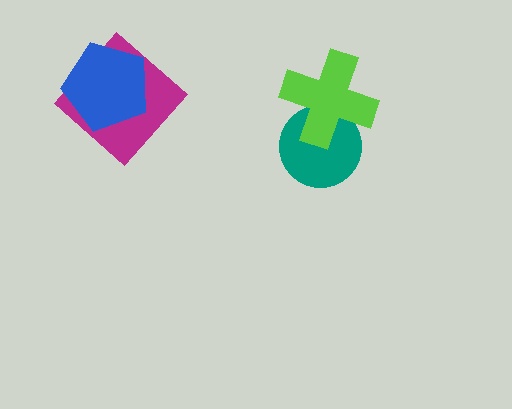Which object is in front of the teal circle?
The lime cross is in front of the teal circle.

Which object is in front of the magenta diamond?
The blue pentagon is in front of the magenta diamond.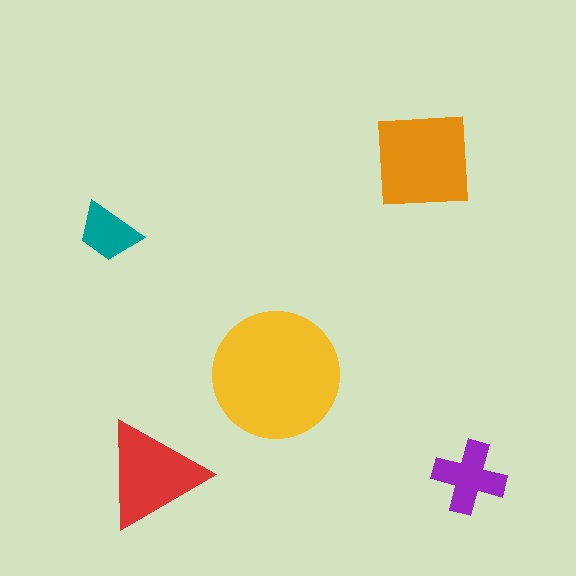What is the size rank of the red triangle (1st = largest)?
3rd.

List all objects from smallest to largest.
The teal trapezoid, the purple cross, the red triangle, the orange square, the yellow circle.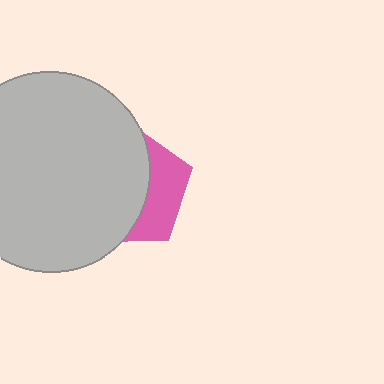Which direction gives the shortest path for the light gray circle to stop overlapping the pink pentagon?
Moving left gives the shortest separation.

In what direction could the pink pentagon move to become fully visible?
The pink pentagon could move right. That would shift it out from behind the light gray circle entirely.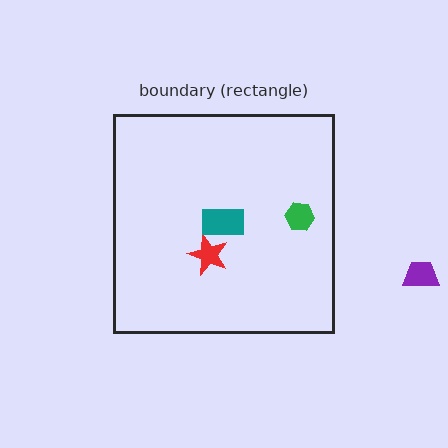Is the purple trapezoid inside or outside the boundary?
Outside.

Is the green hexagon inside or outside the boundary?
Inside.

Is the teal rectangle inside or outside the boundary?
Inside.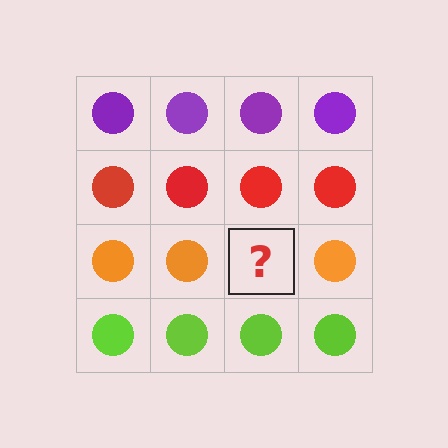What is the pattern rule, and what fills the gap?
The rule is that each row has a consistent color. The gap should be filled with an orange circle.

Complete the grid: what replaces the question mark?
The question mark should be replaced with an orange circle.